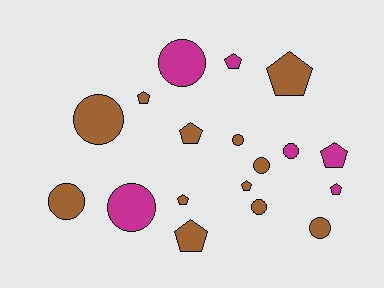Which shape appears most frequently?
Pentagon, with 9 objects.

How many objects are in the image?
There are 18 objects.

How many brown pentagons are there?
There are 6 brown pentagons.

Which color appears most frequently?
Brown, with 12 objects.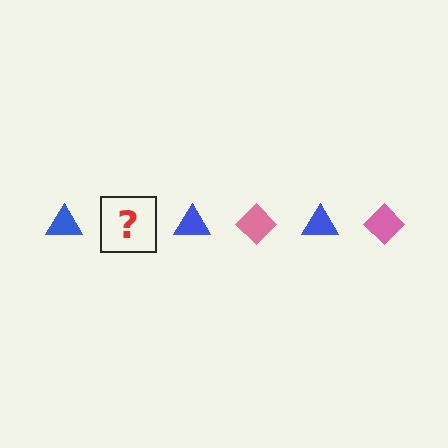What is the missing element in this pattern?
The missing element is a pink diamond.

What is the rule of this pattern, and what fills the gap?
The rule is that the pattern alternates between blue triangle and pink diamond. The gap should be filled with a pink diamond.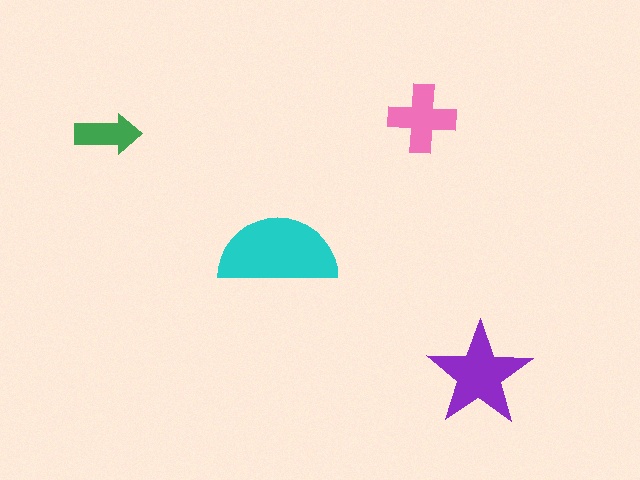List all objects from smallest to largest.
The green arrow, the pink cross, the purple star, the cyan semicircle.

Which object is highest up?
The pink cross is topmost.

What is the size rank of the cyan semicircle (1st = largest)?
1st.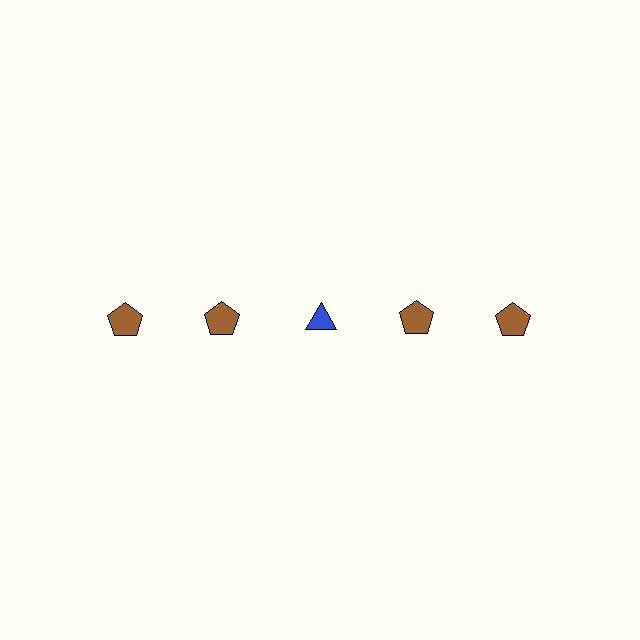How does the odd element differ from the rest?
It differs in both color (blue instead of brown) and shape (triangle instead of pentagon).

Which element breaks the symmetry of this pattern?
The blue triangle in the top row, center column breaks the symmetry. All other shapes are brown pentagons.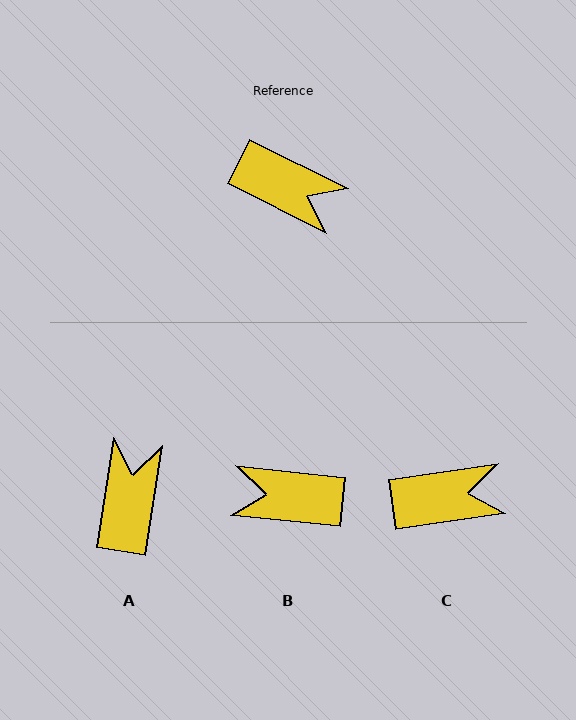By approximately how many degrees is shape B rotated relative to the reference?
Approximately 159 degrees clockwise.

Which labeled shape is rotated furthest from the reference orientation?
B, about 159 degrees away.